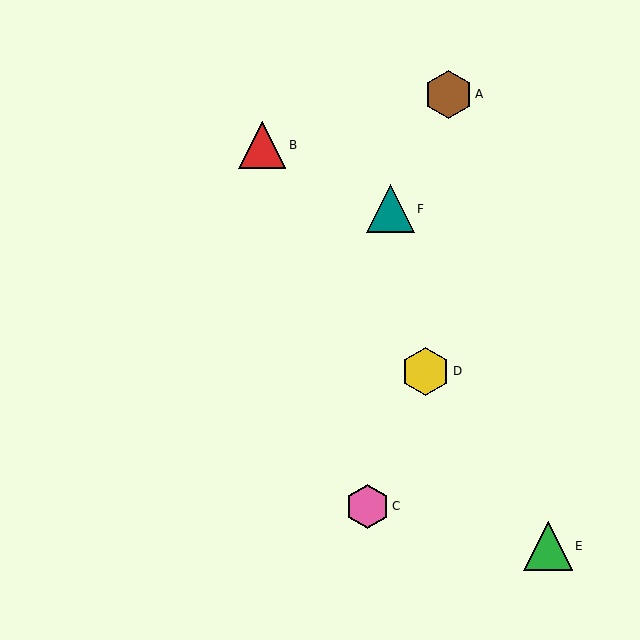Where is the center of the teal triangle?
The center of the teal triangle is at (391, 209).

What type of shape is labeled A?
Shape A is a brown hexagon.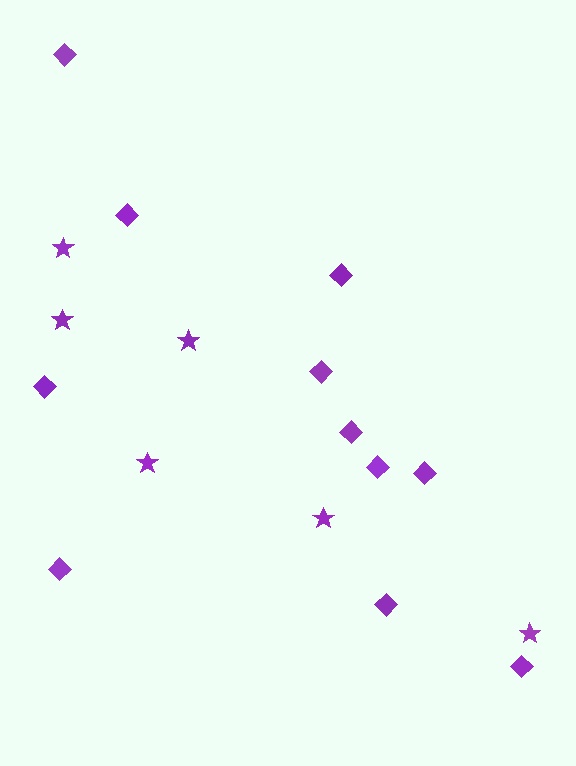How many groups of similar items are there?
There are 2 groups: one group of stars (6) and one group of diamonds (11).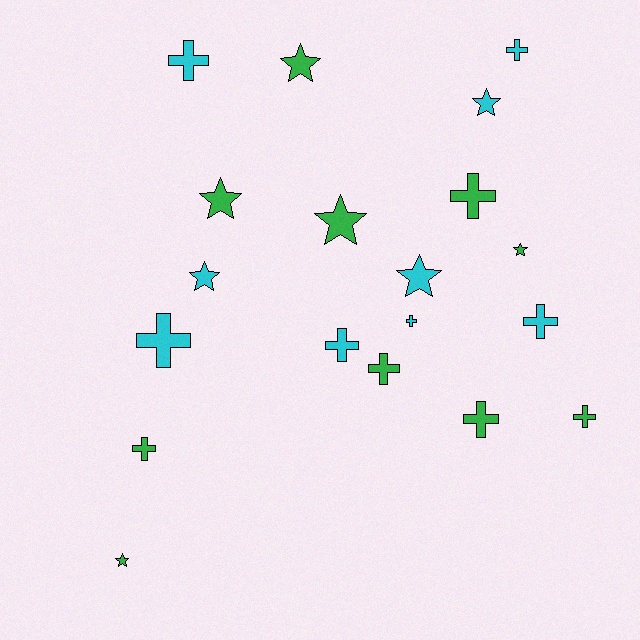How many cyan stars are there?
There are 3 cyan stars.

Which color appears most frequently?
Green, with 10 objects.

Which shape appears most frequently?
Cross, with 11 objects.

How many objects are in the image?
There are 19 objects.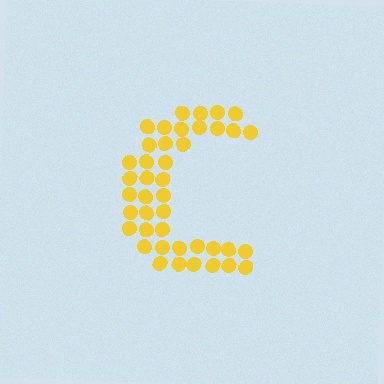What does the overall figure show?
The overall figure shows the letter C.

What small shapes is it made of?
It is made of small circles.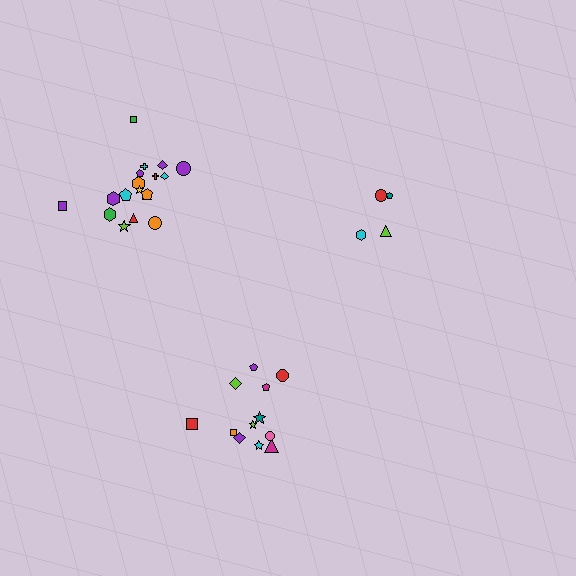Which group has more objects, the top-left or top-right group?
The top-left group.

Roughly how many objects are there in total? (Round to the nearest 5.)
Roughly 35 objects in total.